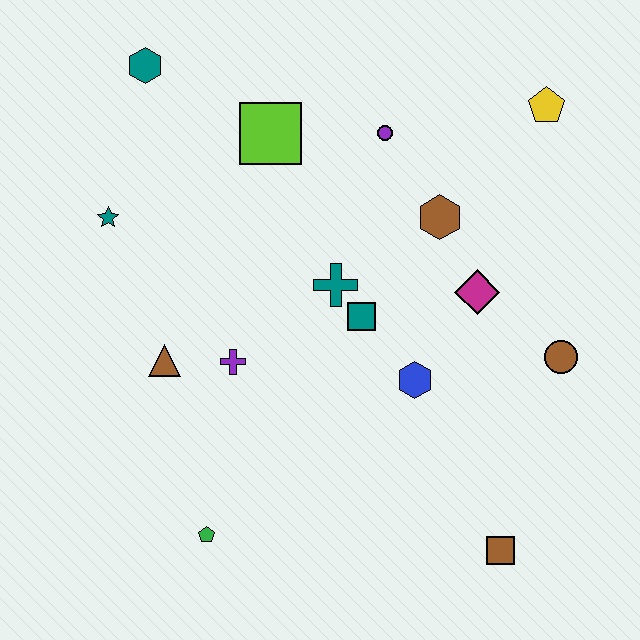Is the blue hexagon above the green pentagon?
Yes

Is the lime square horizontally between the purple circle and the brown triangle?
Yes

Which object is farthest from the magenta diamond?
The teal hexagon is farthest from the magenta diamond.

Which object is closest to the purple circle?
The brown hexagon is closest to the purple circle.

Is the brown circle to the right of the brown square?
Yes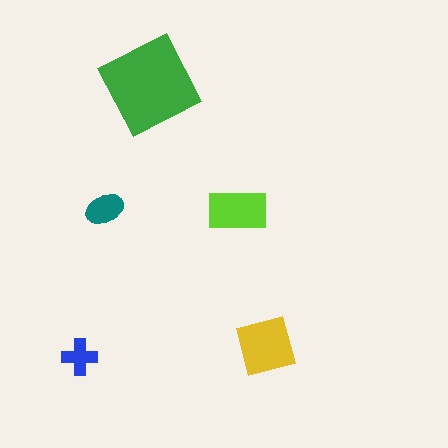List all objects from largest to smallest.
The green square, the yellow diamond, the lime rectangle, the teal ellipse, the blue cross.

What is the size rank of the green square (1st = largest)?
1st.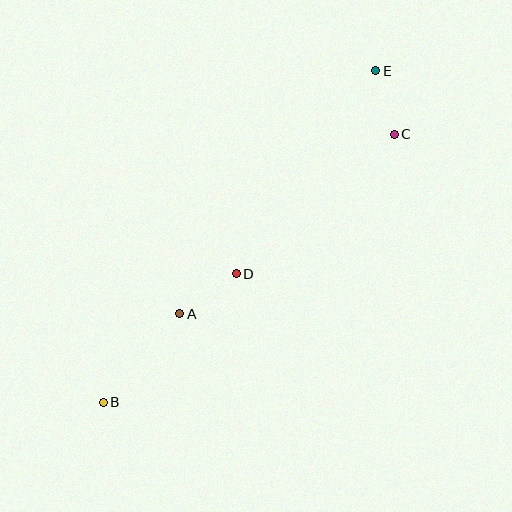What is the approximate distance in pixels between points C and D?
The distance between C and D is approximately 211 pixels.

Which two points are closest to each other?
Points C and E are closest to each other.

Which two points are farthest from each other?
Points B and E are farthest from each other.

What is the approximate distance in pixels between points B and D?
The distance between B and D is approximately 185 pixels.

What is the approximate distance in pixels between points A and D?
The distance between A and D is approximately 69 pixels.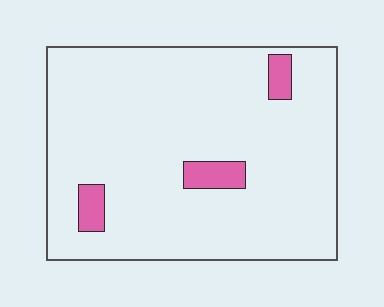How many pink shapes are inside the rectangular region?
3.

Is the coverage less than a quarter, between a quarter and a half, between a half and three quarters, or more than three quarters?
Less than a quarter.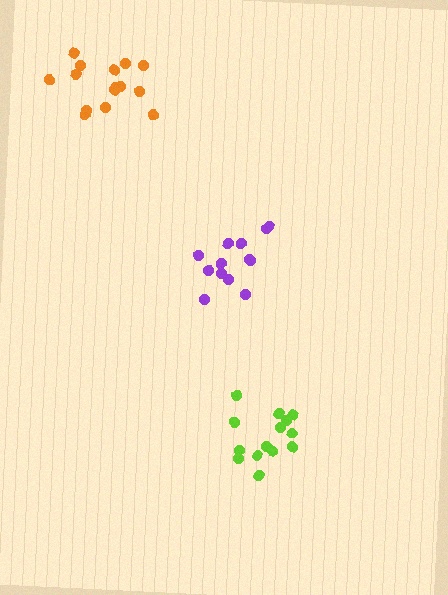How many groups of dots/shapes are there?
There are 3 groups.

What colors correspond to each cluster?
The clusters are colored: lime, orange, purple.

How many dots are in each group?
Group 1: 14 dots, Group 2: 15 dots, Group 3: 13 dots (42 total).